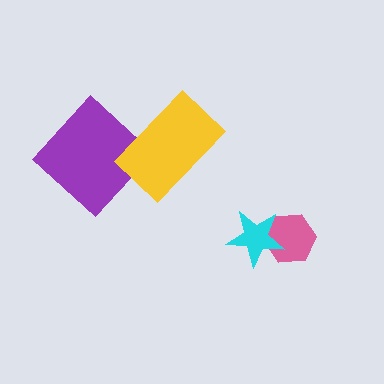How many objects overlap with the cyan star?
1 object overlaps with the cyan star.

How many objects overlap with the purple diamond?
1 object overlaps with the purple diamond.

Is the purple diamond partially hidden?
Yes, it is partially covered by another shape.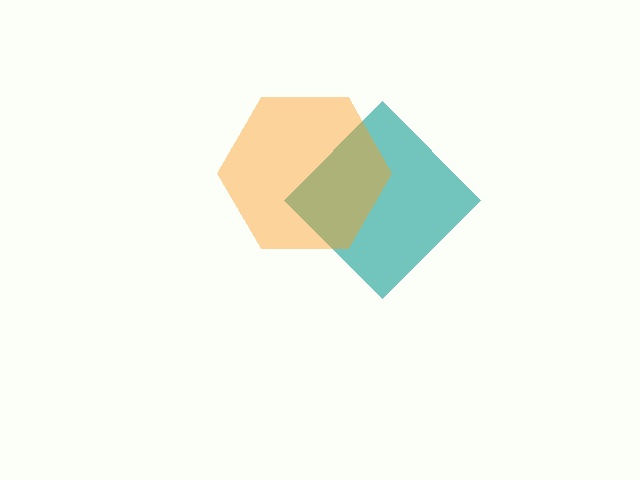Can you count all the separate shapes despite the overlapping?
Yes, there are 2 separate shapes.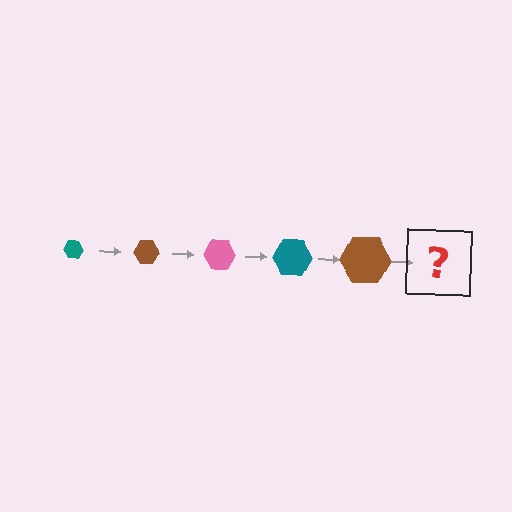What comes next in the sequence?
The next element should be a pink hexagon, larger than the previous one.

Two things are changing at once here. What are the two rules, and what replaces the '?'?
The two rules are that the hexagon grows larger each step and the color cycles through teal, brown, and pink. The '?' should be a pink hexagon, larger than the previous one.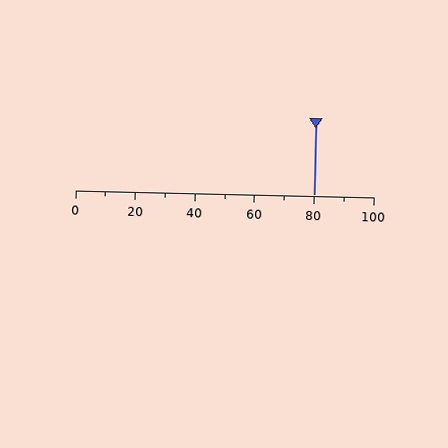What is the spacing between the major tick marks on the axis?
The major ticks are spaced 20 apart.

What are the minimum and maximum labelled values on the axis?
The axis runs from 0 to 100.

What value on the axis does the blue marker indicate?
The marker indicates approximately 80.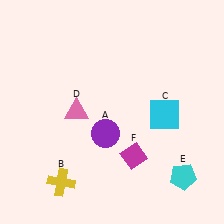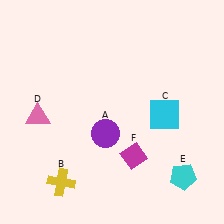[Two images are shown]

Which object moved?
The pink triangle (D) moved left.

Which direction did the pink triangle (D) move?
The pink triangle (D) moved left.